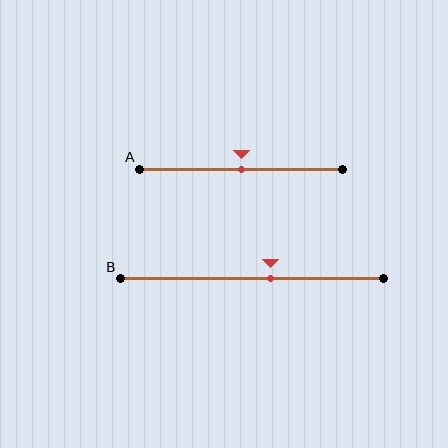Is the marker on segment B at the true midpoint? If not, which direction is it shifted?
No, the marker on segment B is shifted to the right by about 7% of the segment length.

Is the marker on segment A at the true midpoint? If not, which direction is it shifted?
Yes, the marker on segment A is at the true midpoint.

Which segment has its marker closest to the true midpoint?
Segment A has its marker closest to the true midpoint.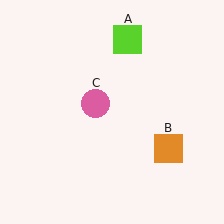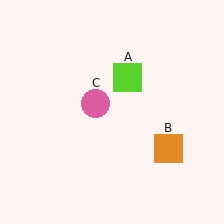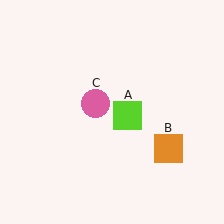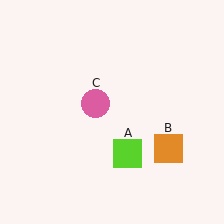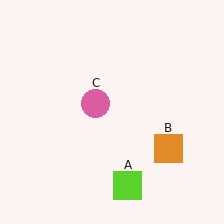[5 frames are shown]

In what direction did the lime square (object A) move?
The lime square (object A) moved down.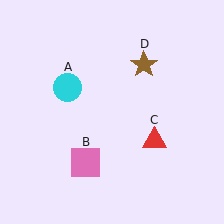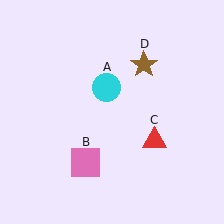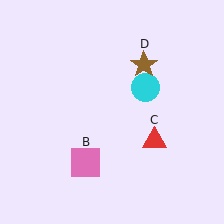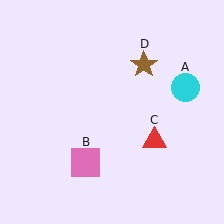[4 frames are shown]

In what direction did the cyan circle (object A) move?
The cyan circle (object A) moved right.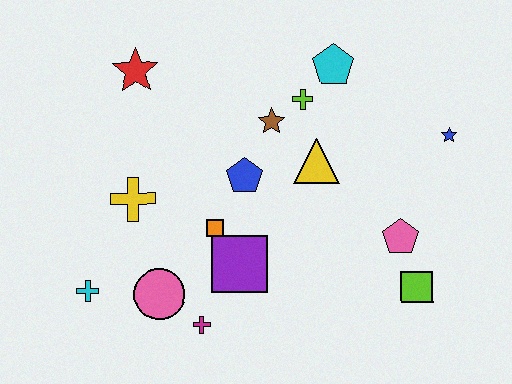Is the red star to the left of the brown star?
Yes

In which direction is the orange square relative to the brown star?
The orange square is below the brown star.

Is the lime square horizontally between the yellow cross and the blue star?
Yes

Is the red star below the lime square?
No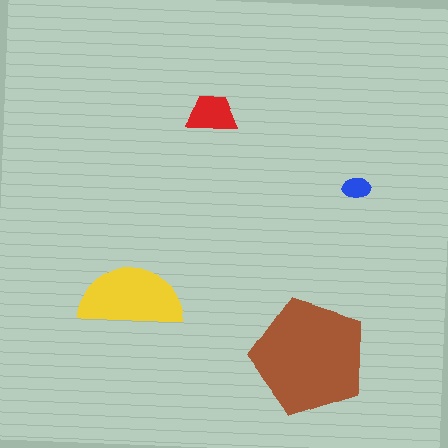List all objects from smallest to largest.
The blue ellipse, the red trapezoid, the yellow semicircle, the brown pentagon.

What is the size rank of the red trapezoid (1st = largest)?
3rd.